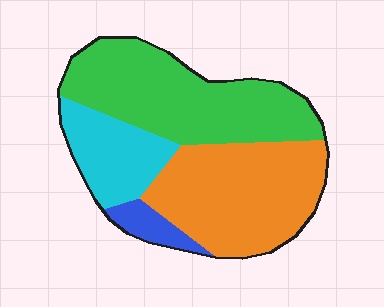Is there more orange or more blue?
Orange.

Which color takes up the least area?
Blue, at roughly 5%.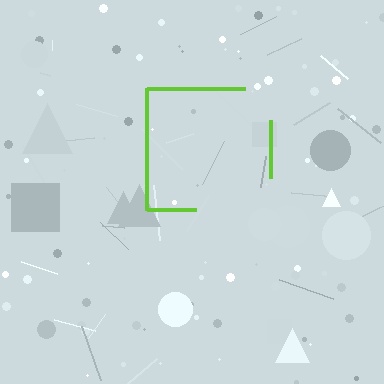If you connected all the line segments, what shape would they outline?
They would outline a square.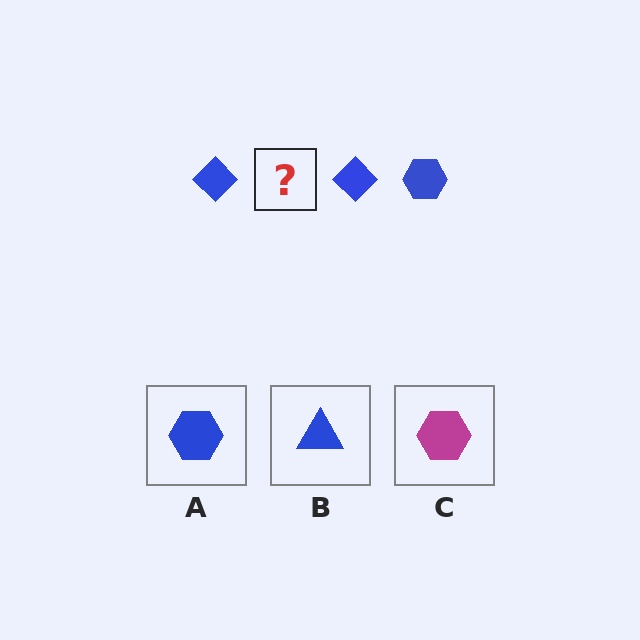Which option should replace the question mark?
Option A.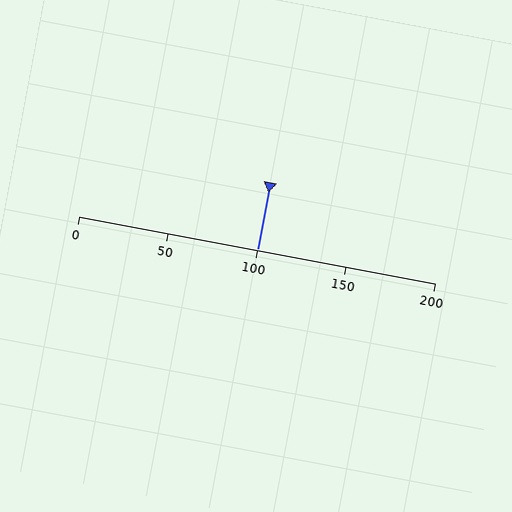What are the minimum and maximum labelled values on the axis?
The axis runs from 0 to 200.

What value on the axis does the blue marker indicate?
The marker indicates approximately 100.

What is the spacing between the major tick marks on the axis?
The major ticks are spaced 50 apart.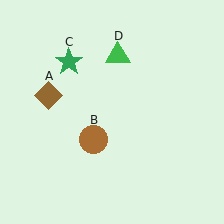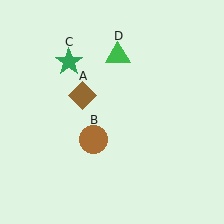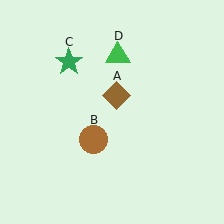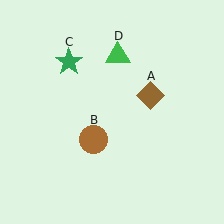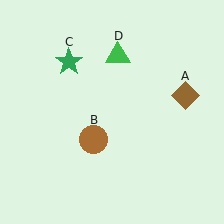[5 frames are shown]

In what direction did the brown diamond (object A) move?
The brown diamond (object A) moved right.